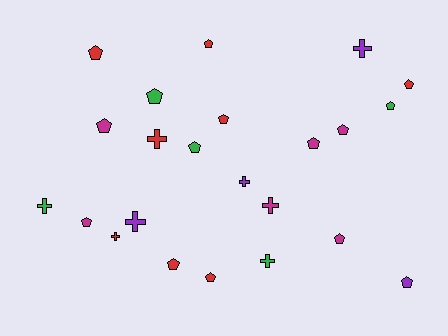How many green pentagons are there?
There are 3 green pentagons.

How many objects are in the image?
There are 23 objects.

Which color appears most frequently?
Red, with 8 objects.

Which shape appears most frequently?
Pentagon, with 15 objects.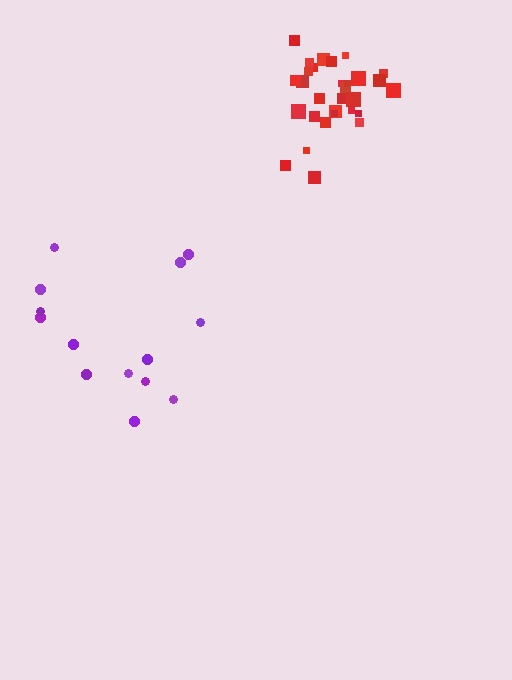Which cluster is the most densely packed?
Red.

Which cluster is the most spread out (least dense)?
Purple.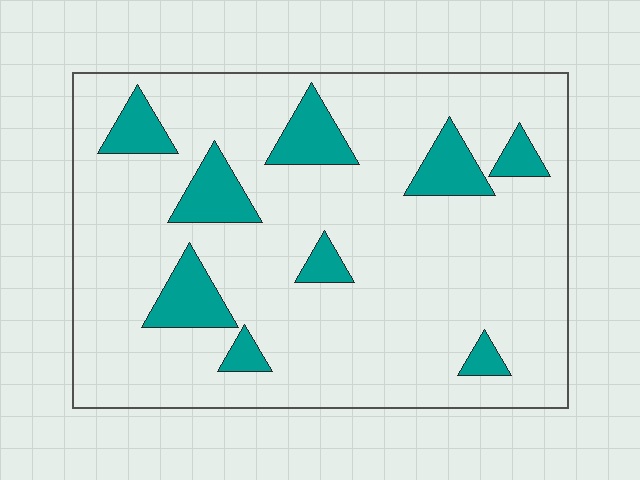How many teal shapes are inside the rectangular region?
9.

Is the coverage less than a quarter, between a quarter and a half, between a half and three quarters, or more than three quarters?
Less than a quarter.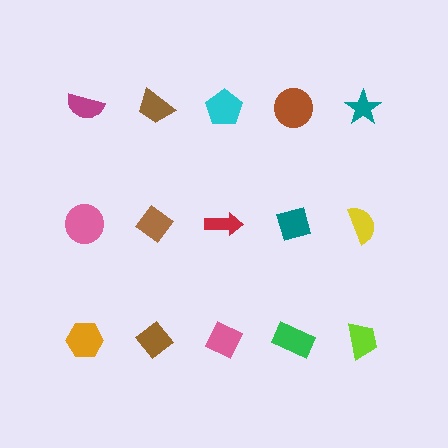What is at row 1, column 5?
A teal star.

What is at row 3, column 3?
A pink diamond.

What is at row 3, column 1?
An orange hexagon.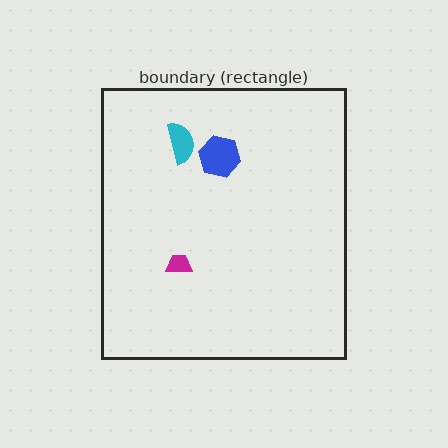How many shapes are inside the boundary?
3 inside, 0 outside.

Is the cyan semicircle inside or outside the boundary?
Inside.